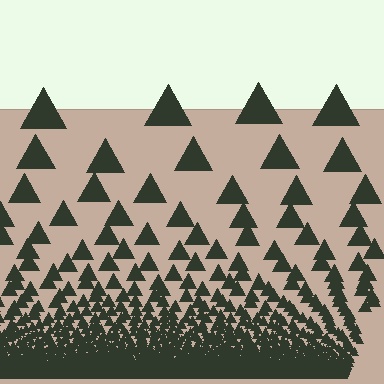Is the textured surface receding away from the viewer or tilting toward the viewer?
The surface appears to tilt toward the viewer. Texture elements get larger and sparser toward the top.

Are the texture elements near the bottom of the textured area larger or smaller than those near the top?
Smaller. The gradient is inverted — elements near the bottom are smaller and denser.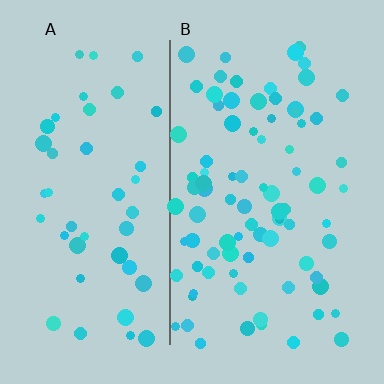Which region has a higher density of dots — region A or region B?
B (the right).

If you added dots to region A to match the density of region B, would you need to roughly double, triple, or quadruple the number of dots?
Approximately double.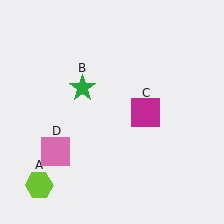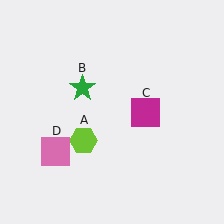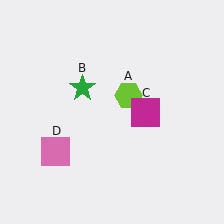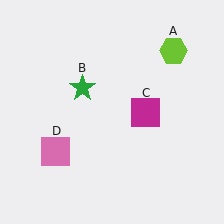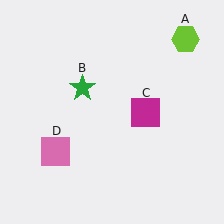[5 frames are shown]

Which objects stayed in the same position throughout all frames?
Green star (object B) and magenta square (object C) and pink square (object D) remained stationary.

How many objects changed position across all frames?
1 object changed position: lime hexagon (object A).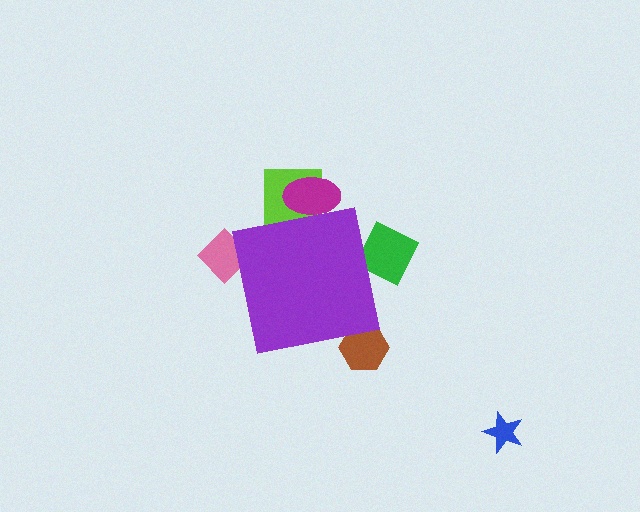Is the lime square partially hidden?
Yes, the lime square is partially hidden behind the purple square.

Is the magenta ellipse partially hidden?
Yes, the magenta ellipse is partially hidden behind the purple square.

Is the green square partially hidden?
Yes, the green square is partially hidden behind the purple square.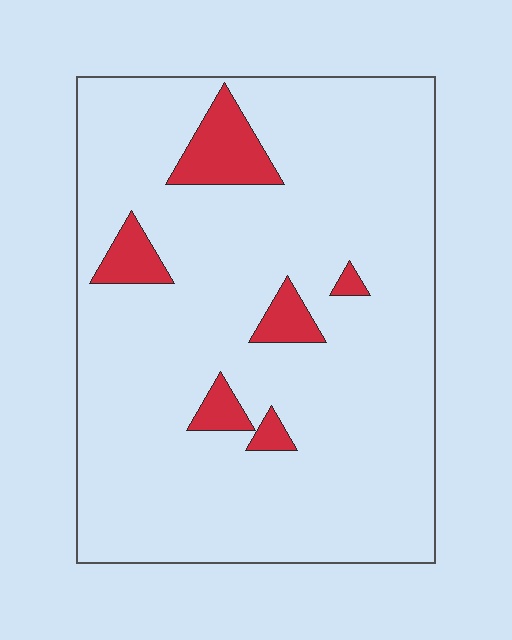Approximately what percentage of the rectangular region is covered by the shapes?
Approximately 10%.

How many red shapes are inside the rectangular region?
6.